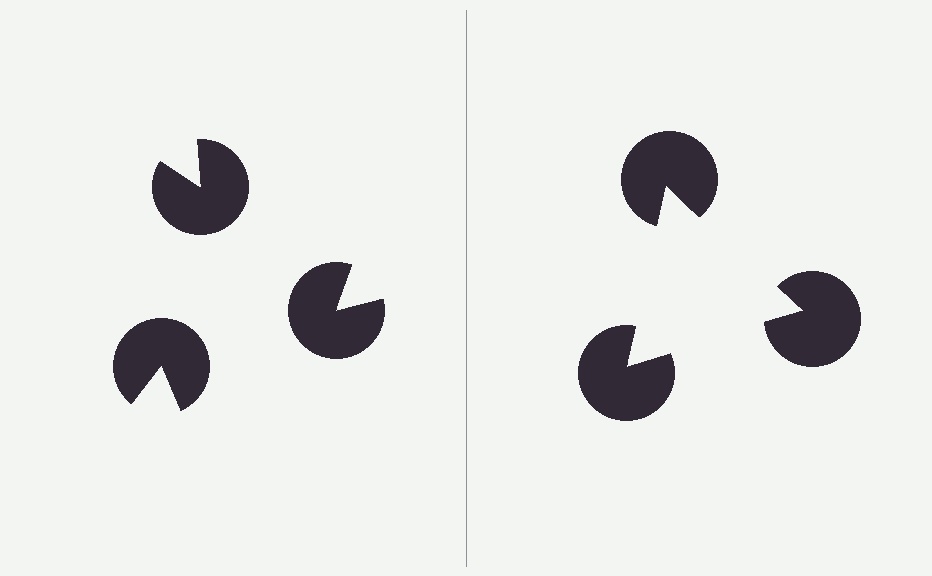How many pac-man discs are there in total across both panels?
6 — 3 on each side.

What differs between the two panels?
The pac-man discs are positioned identically on both sides; only the wedge orientations differ. On the right they align to a triangle; on the left they are misaligned.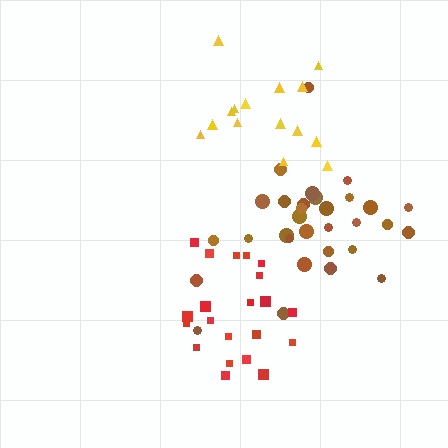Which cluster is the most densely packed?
Red.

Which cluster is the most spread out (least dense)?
Yellow.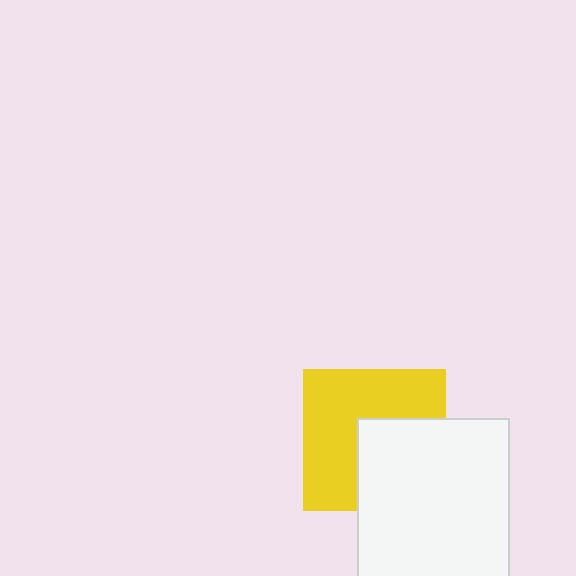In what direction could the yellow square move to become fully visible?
The yellow square could move toward the upper-left. That would shift it out from behind the white rectangle entirely.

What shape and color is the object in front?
The object in front is a white rectangle.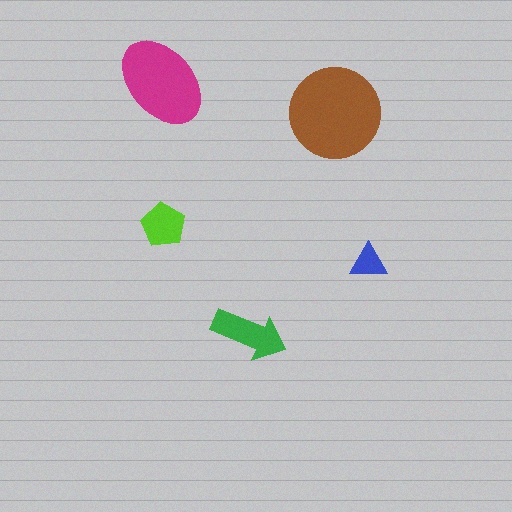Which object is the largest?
The brown circle.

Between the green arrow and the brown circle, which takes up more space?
The brown circle.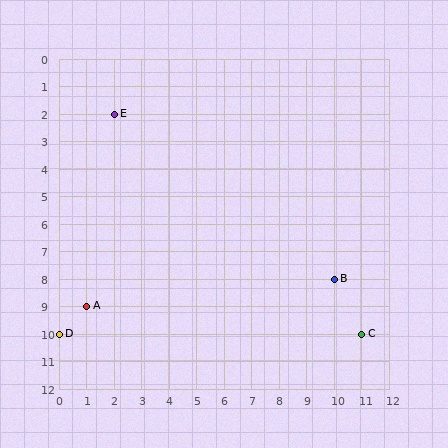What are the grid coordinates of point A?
Point A is at grid coordinates (1, 9).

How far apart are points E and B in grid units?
Points E and B are 8 columns and 6 rows apart (about 10.0 grid units diagonally).